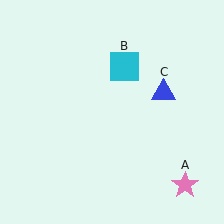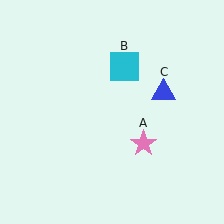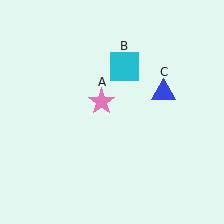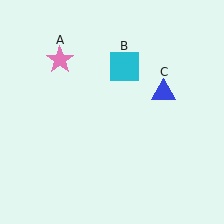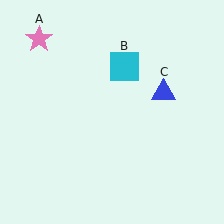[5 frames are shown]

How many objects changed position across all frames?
1 object changed position: pink star (object A).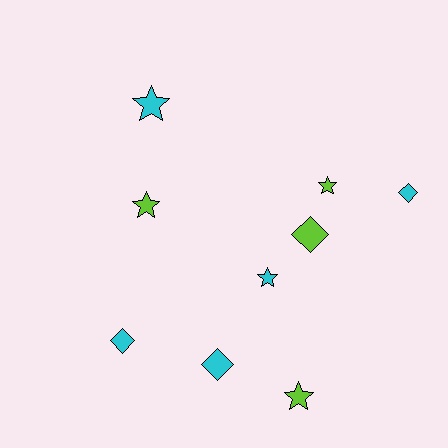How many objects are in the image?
There are 9 objects.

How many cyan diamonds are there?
There are 3 cyan diamonds.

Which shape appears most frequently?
Star, with 5 objects.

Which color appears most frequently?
Cyan, with 5 objects.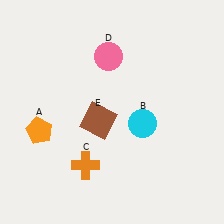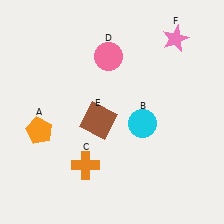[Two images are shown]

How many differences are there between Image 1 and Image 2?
There is 1 difference between the two images.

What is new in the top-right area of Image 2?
A pink star (F) was added in the top-right area of Image 2.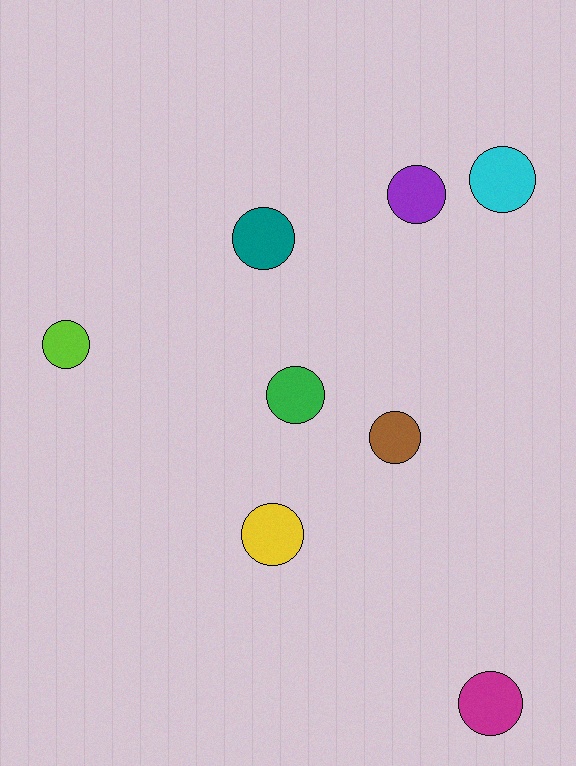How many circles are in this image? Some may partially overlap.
There are 8 circles.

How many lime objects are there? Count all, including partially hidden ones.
There is 1 lime object.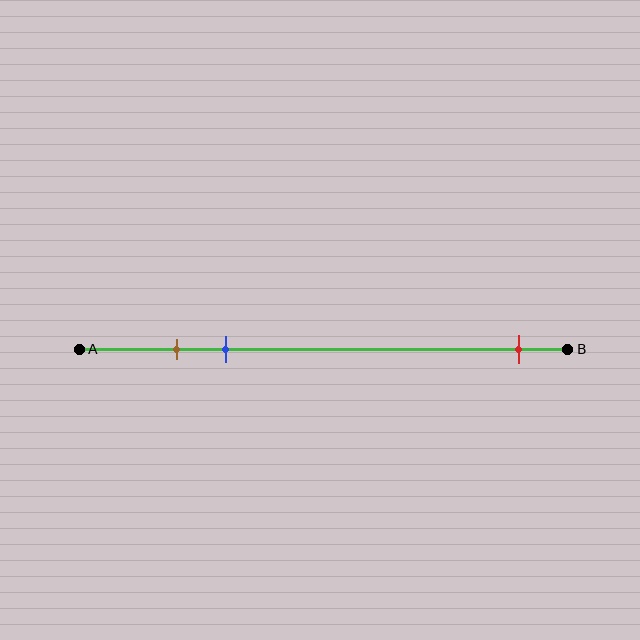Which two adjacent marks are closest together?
The brown and blue marks are the closest adjacent pair.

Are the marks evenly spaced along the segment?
No, the marks are not evenly spaced.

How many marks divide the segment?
There are 3 marks dividing the segment.